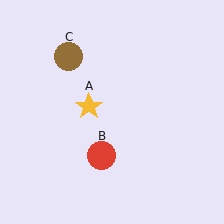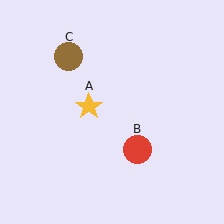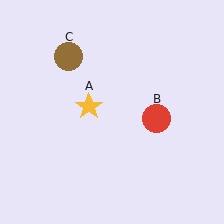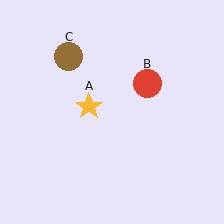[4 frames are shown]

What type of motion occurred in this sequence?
The red circle (object B) rotated counterclockwise around the center of the scene.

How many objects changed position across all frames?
1 object changed position: red circle (object B).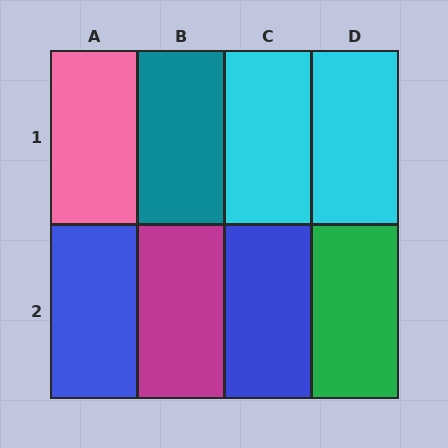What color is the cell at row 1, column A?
Pink.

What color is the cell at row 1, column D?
Cyan.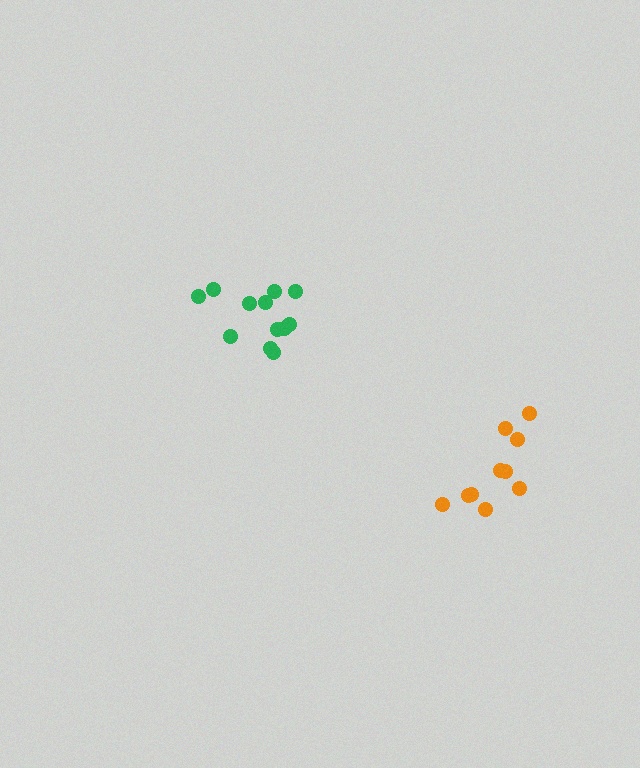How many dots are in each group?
Group 1: 12 dots, Group 2: 10 dots (22 total).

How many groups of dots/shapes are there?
There are 2 groups.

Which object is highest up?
The green cluster is topmost.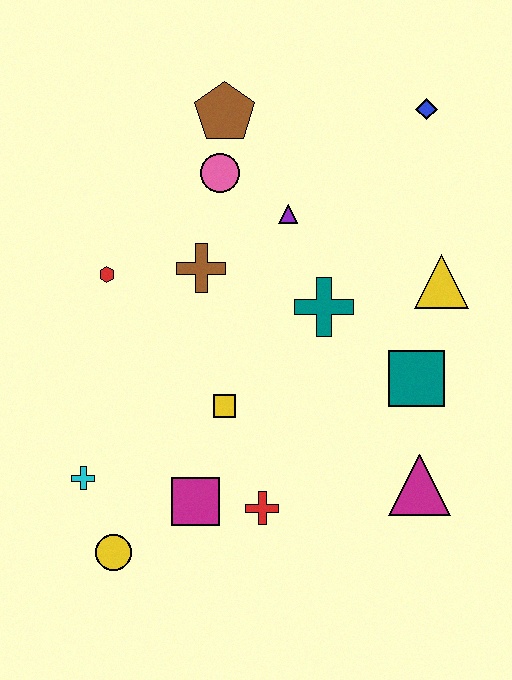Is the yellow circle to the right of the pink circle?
No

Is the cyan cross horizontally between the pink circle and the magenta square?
No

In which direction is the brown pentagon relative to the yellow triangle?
The brown pentagon is to the left of the yellow triangle.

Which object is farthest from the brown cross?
The magenta triangle is farthest from the brown cross.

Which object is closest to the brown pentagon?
The pink circle is closest to the brown pentagon.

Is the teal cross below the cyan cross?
No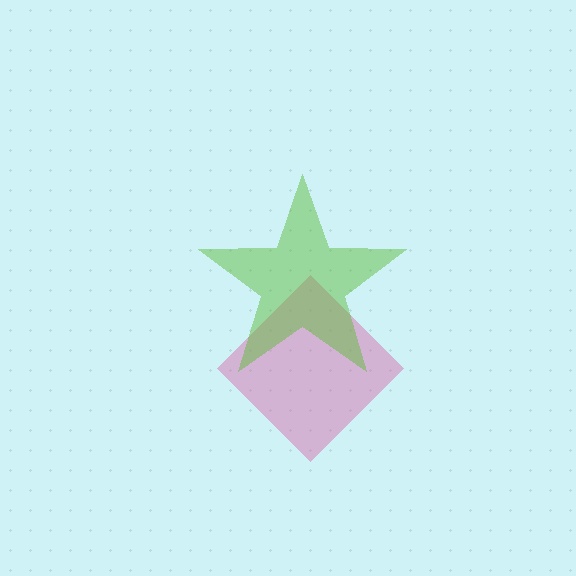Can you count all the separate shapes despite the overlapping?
Yes, there are 2 separate shapes.